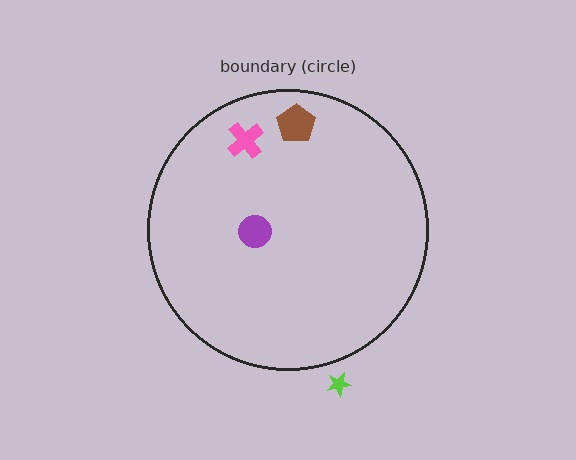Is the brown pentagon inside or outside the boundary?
Inside.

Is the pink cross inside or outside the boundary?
Inside.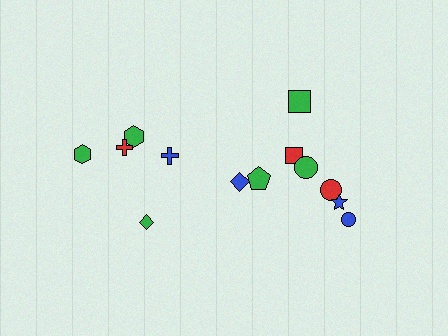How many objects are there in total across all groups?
There are 13 objects.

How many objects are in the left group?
There are 5 objects.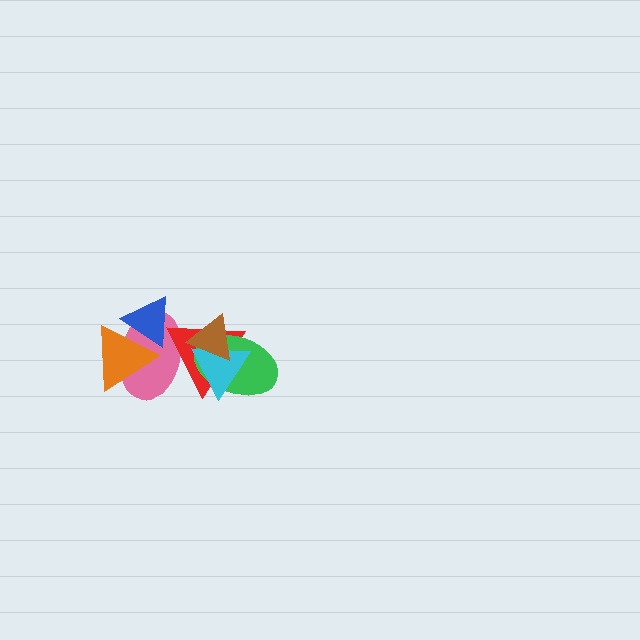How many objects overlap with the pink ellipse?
5 objects overlap with the pink ellipse.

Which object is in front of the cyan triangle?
The brown triangle is in front of the cyan triangle.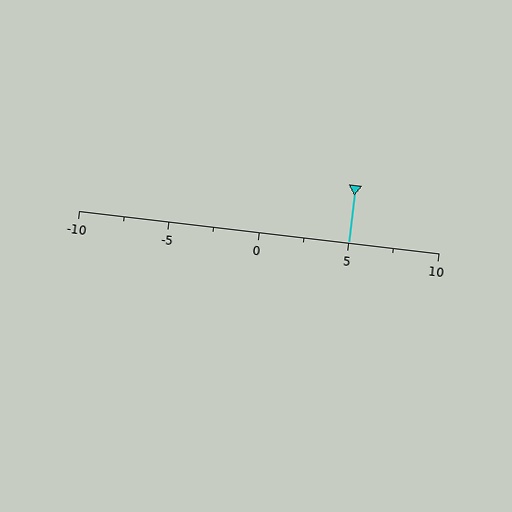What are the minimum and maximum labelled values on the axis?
The axis runs from -10 to 10.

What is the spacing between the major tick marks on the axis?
The major ticks are spaced 5 apart.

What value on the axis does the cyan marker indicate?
The marker indicates approximately 5.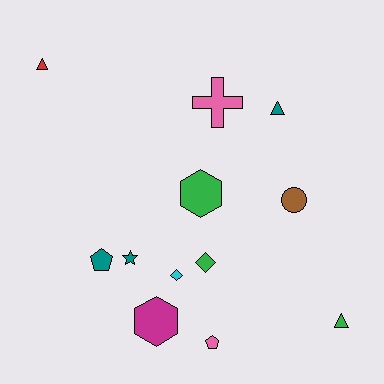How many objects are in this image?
There are 12 objects.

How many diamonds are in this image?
There are 2 diamonds.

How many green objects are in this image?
There are 3 green objects.